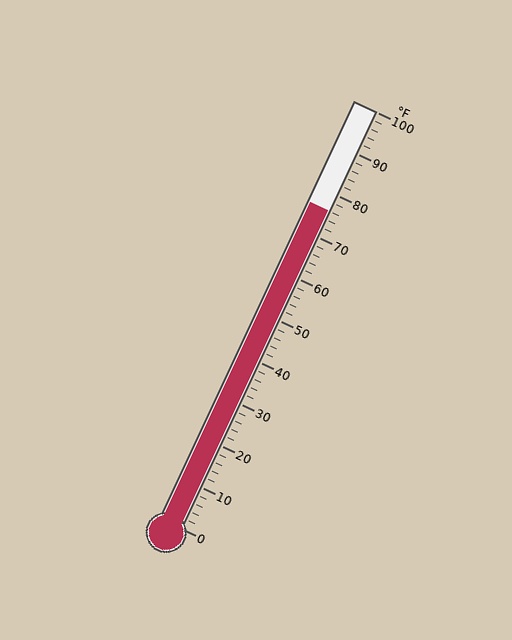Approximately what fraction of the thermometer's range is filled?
The thermometer is filled to approximately 75% of its range.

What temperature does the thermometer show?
The thermometer shows approximately 76°F.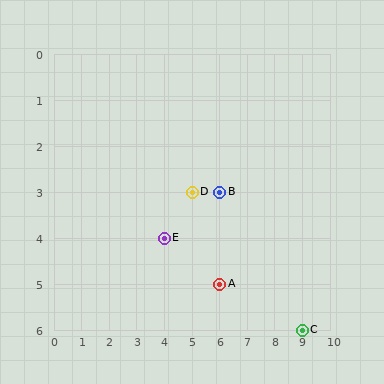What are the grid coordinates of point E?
Point E is at grid coordinates (4, 4).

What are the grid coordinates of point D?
Point D is at grid coordinates (5, 3).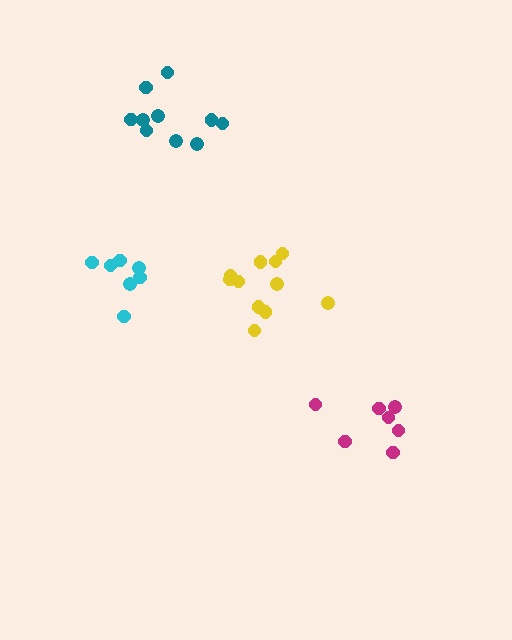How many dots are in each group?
Group 1: 7 dots, Group 2: 10 dots, Group 3: 11 dots, Group 4: 7 dots (35 total).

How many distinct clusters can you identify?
There are 4 distinct clusters.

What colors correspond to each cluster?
The clusters are colored: cyan, teal, yellow, magenta.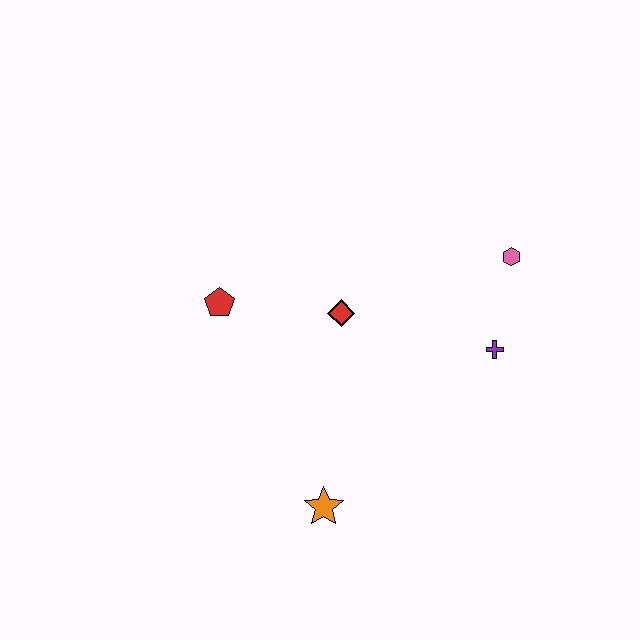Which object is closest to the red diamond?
The red pentagon is closest to the red diamond.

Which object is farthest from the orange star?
The pink hexagon is farthest from the orange star.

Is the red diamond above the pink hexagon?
No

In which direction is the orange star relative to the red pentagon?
The orange star is below the red pentagon.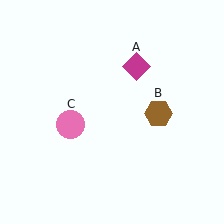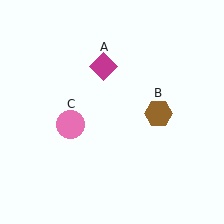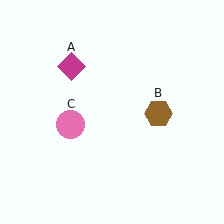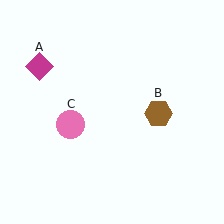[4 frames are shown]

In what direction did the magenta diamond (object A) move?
The magenta diamond (object A) moved left.